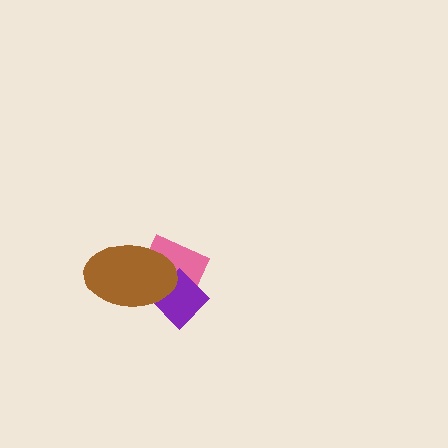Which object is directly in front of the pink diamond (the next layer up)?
The purple diamond is directly in front of the pink diamond.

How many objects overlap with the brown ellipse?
2 objects overlap with the brown ellipse.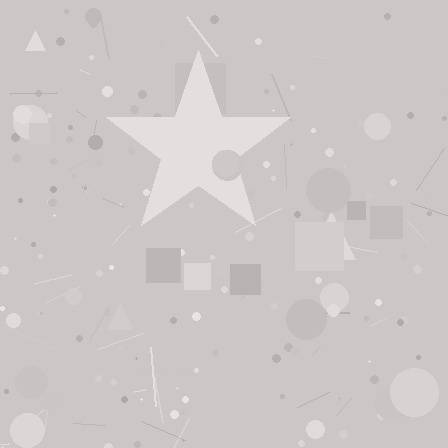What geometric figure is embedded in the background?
A star is embedded in the background.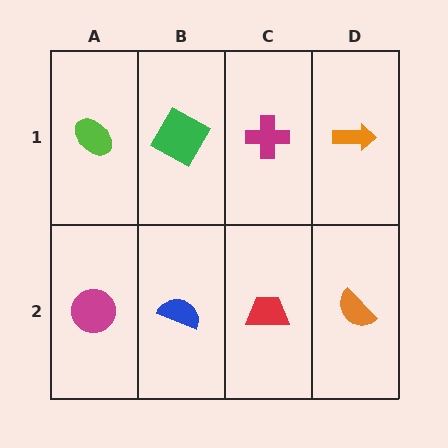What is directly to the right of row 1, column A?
A green square.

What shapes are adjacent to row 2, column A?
A lime ellipse (row 1, column A), a blue semicircle (row 2, column B).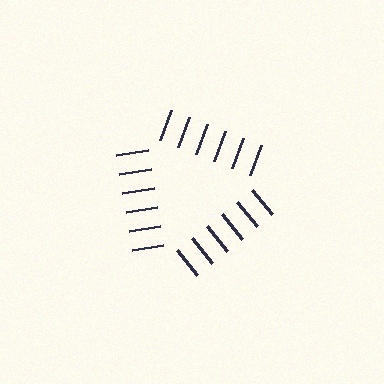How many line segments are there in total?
18 — 6 along each of the 3 edges.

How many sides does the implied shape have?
3 sides — the line-ends trace a triangle.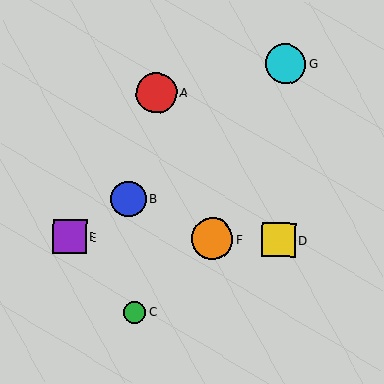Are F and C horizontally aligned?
No, F is at y≈239 and C is at y≈312.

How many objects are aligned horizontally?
3 objects (D, E, F) are aligned horizontally.